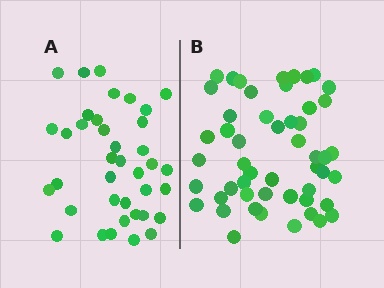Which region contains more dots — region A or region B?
Region B (the right region) has more dots.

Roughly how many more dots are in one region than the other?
Region B has approximately 15 more dots than region A.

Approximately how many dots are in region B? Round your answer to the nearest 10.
About 50 dots. (The exact count is 51, which rounds to 50.)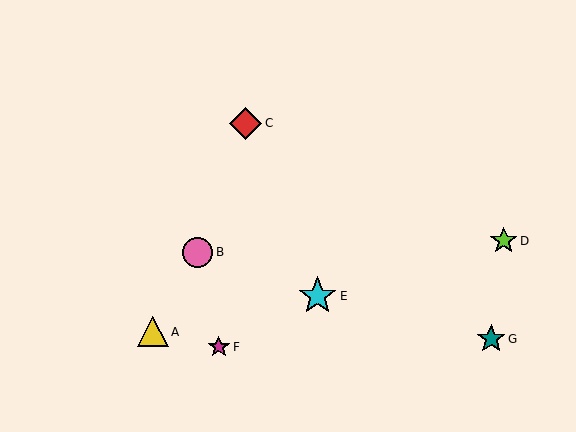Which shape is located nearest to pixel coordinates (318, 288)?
The cyan star (labeled E) at (318, 296) is nearest to that location.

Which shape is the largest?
The cyan star (labeled E) is the largest.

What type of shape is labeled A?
Shape A is a yellow triangle.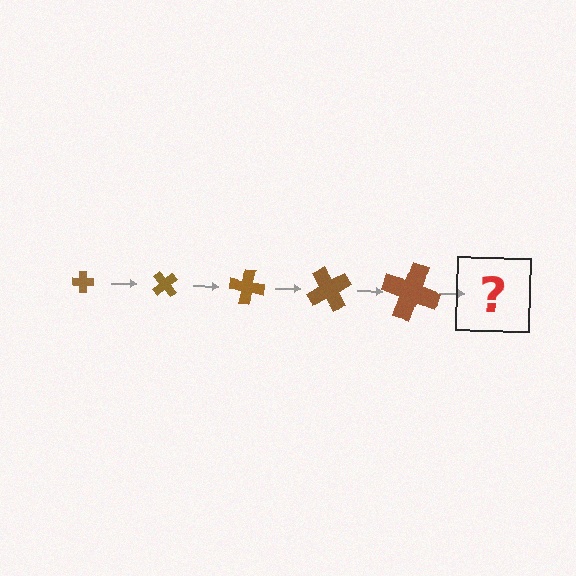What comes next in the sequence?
The next element should be a cross, larger than the previous one and rotated 250 degrees from the start.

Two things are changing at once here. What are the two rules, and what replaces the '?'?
The two rules are that the cross grows larger each step and it rotates 50 degrees each step. The '?' should be a cross, larger than the previous one and rotated 250 degrees from the start.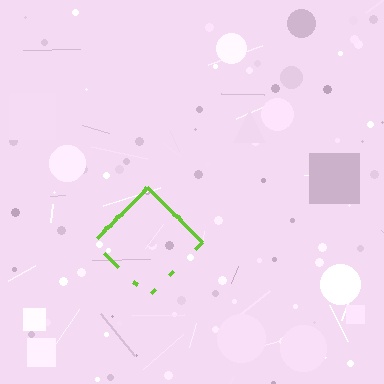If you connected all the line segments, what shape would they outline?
They would outline a diamond.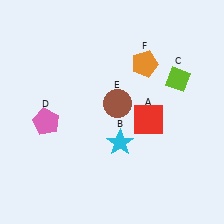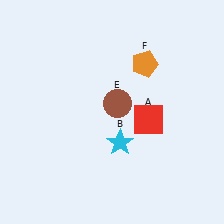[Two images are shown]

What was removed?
The lime diamond (C), the pink pentagon (D) were removed in Image 2.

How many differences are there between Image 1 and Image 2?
There are 2 differences between the two images.